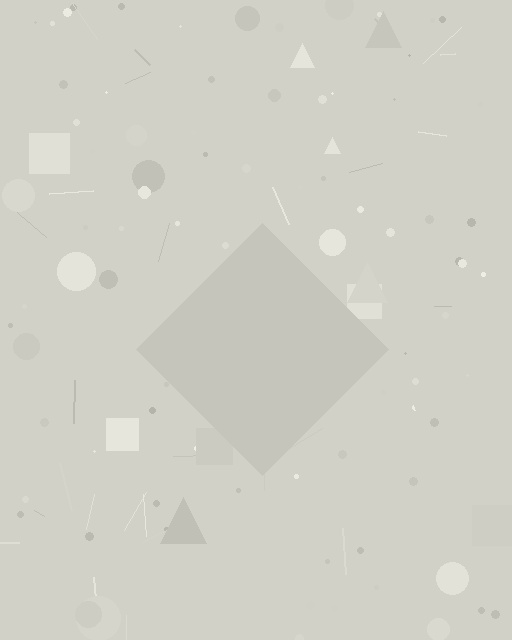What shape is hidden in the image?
A diamond is hidden in the image.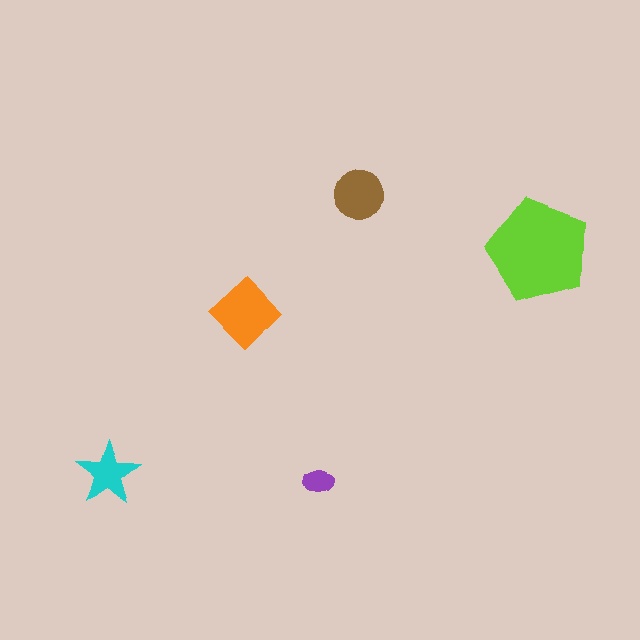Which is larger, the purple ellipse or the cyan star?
The cyan star.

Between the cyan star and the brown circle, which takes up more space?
The brown circle.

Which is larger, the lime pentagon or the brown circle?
The lime pentagon.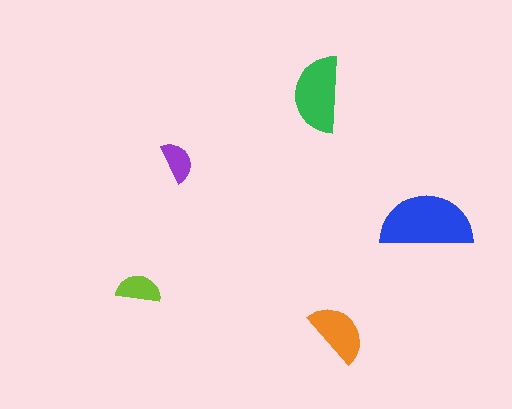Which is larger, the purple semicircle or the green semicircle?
The green one.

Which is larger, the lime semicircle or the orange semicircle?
The orange one.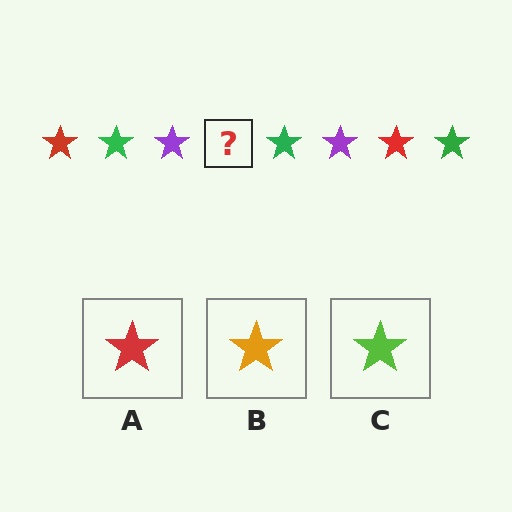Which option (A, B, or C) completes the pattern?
A.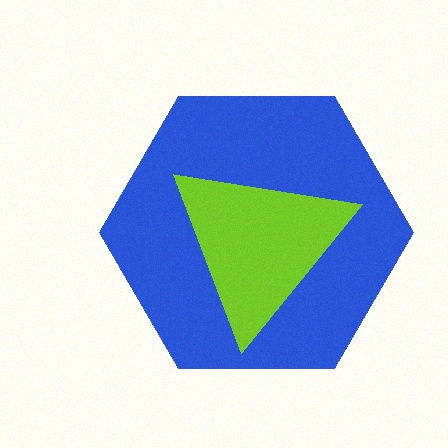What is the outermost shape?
The blue hexagon.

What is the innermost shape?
The lime triangle.